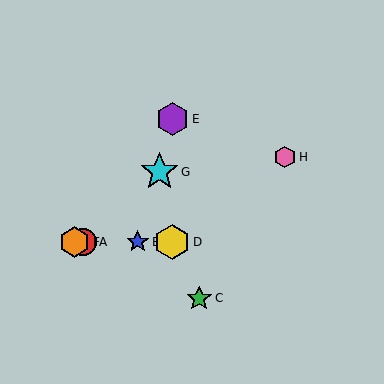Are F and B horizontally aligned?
Yes, both are at y≈242.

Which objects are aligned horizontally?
Objects A, B, D, F are aligned horizontally.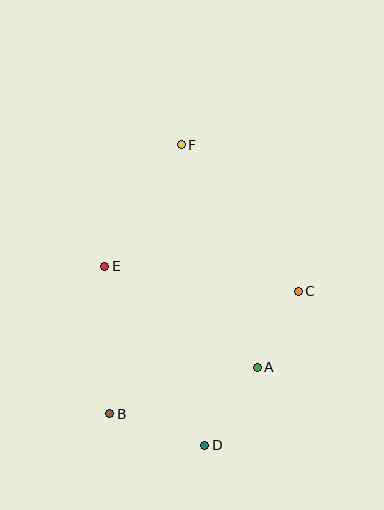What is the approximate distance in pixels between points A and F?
The distance between A and F is approximately 235 pixels.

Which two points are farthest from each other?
Points D and F are farthest from each other.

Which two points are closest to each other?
Points A and C are closest to each other.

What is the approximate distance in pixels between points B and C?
The distance between B and C is approximately 225 pixels.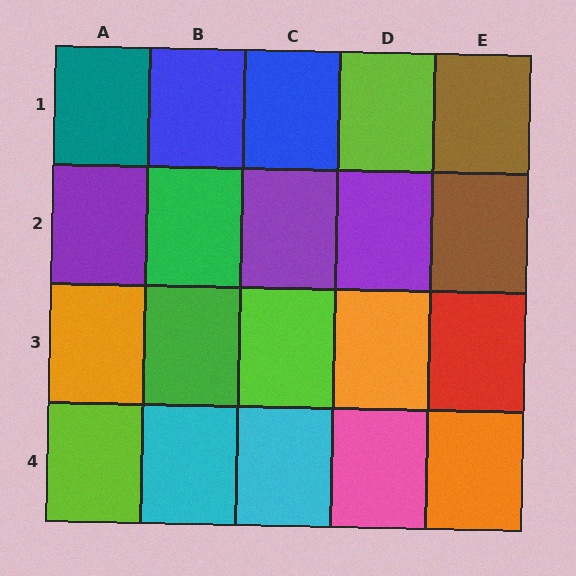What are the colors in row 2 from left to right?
Purple, green, purple, purple, brown.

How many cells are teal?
1 cell is teal.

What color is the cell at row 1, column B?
Blue.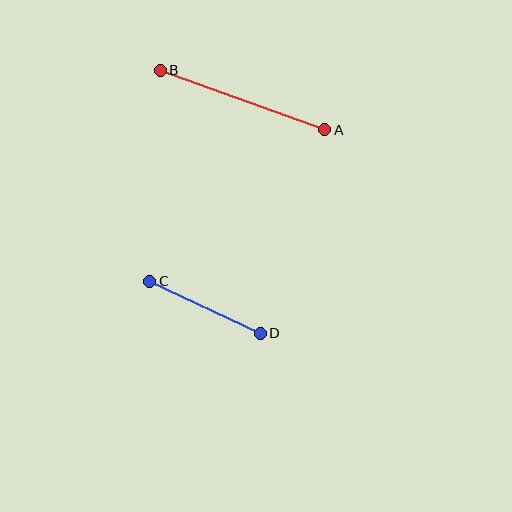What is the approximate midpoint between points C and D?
The midpoint is at approximately (205, 307) pixels.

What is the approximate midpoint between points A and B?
The midpoint is at approximately (242, 100) pixels.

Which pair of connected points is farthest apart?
Points A and B are farthest apart.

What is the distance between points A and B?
The distance is approximately 175 pixels.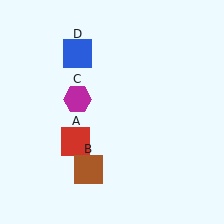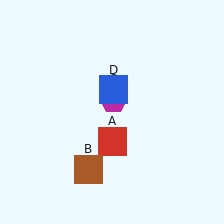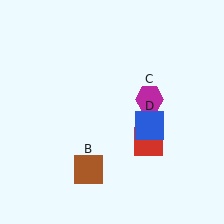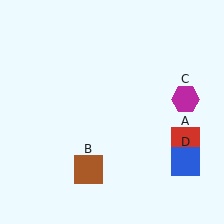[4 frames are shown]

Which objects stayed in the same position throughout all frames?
Brown square (object B) remained stationary.